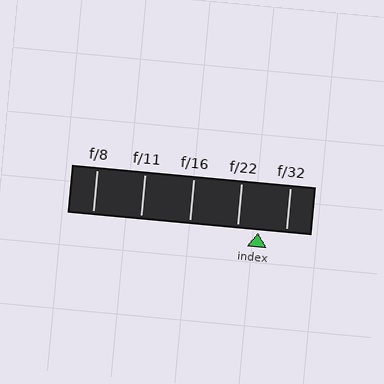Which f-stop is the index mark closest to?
The index mark is closest to f/22.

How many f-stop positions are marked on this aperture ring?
There are 5 f-stop positions marked.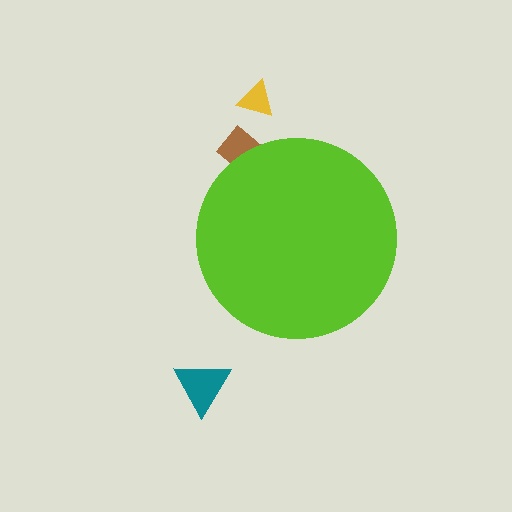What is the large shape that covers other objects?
A lime circle.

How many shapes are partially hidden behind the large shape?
1 shape is partially hidden.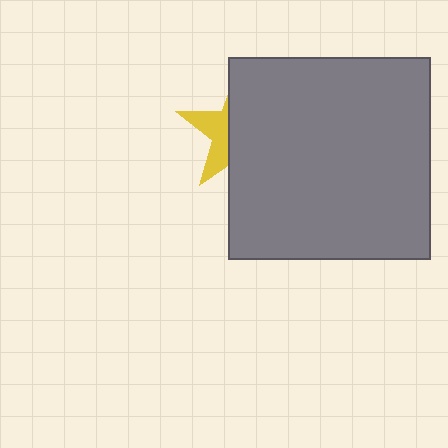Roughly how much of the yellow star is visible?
A small part of it is visible (roughly 34%).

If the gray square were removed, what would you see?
You would see the complete yellow star.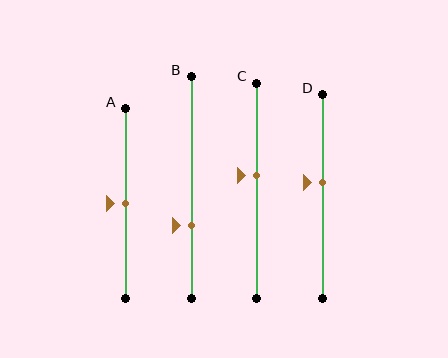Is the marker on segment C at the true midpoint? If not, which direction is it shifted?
No, the marker on segment C is shifted upward by about 7% of the segment length.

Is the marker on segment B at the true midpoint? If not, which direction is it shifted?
No, the marker on segment B is shifted downward by about 17% of the segment length.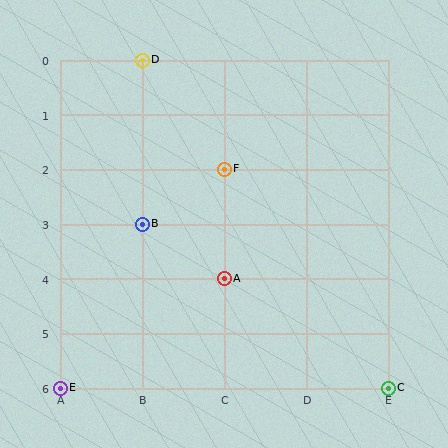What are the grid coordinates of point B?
Point B is at grid coordinates (B, 3).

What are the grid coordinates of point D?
Point D is at grid coordinates (B, 0).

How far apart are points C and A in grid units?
Points C and A are 2 columns and 2 rows apart (about 2.8 grid units diagonally).